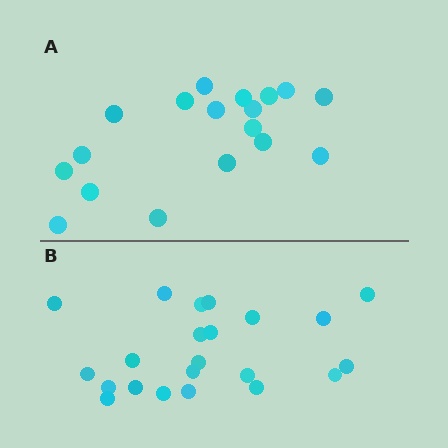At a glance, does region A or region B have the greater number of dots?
Region B (the bottom region) has more dots.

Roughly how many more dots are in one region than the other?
Region B has about 4 more dots than region A.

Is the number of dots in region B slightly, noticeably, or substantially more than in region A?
Region B has only slightly more — the two regions are fairly close. The ratio is roughly 1.2 to 1.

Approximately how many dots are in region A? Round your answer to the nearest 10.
About 20 dots. (The exact count is 18, which rounds to 20.)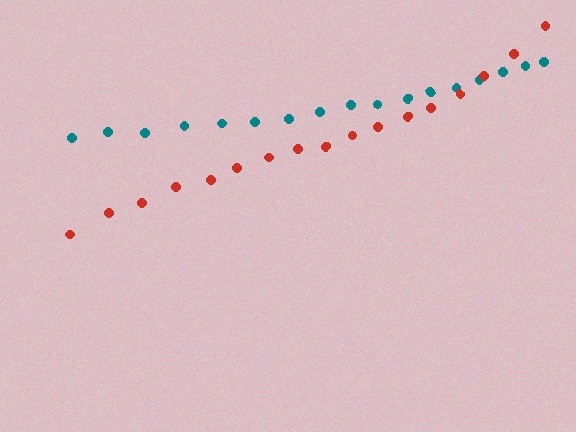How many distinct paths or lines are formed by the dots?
There are 2 distinct paths.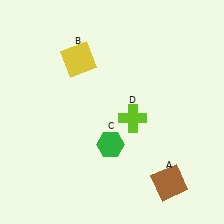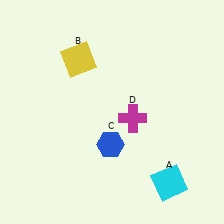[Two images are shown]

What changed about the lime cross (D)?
In Image 1, D is lime. In Image 2, it changed to magenta.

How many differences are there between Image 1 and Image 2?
There are 3 differences between the two images.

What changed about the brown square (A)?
In Image 1, A is brown. In Image 2, it changed to cyan.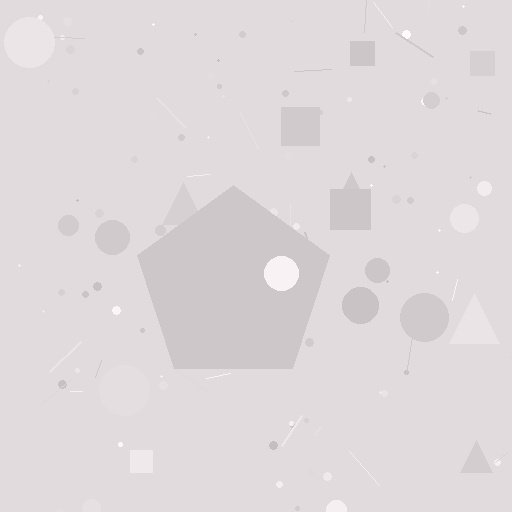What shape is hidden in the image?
A pentagon is hidden in the image.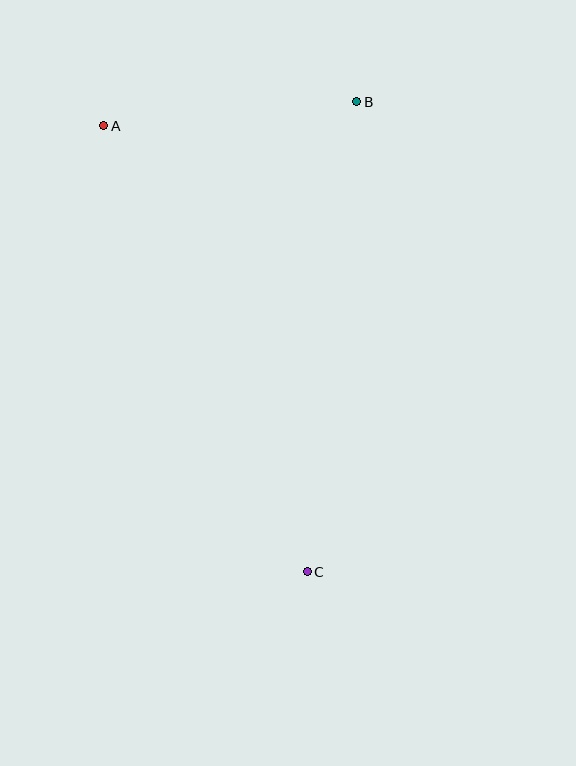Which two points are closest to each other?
Points A and B are closest to each other.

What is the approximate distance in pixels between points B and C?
The distance between B and C is approximately 472 pixels.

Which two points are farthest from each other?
Points A and C are farthest from each other.